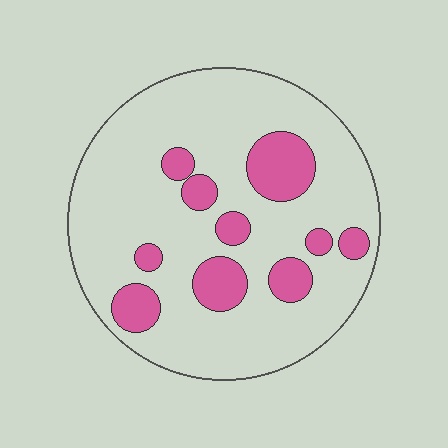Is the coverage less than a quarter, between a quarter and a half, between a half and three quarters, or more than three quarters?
Less than a quarter.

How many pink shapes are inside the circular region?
10.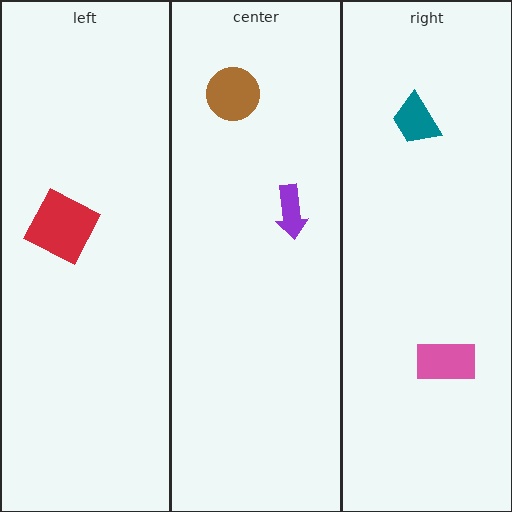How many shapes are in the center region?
2.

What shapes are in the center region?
The purple arrow, the brown circle.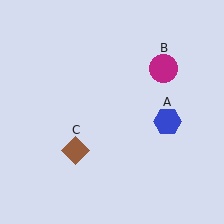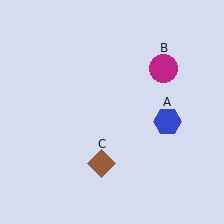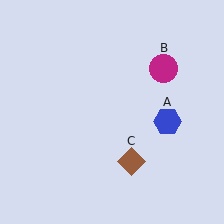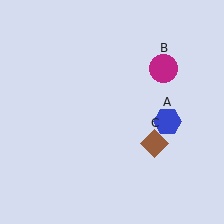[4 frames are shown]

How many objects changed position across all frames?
1 object changed position: brown diamond (object C).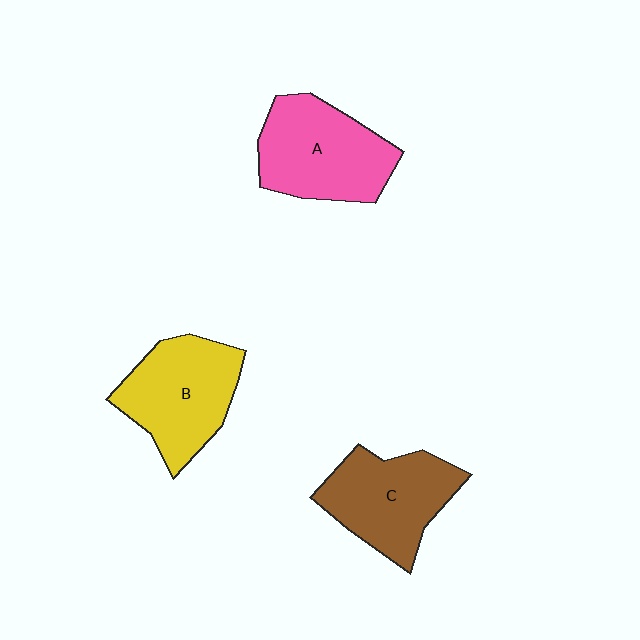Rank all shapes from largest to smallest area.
From largest to smallest: A (pink), B (yellow), C (brown).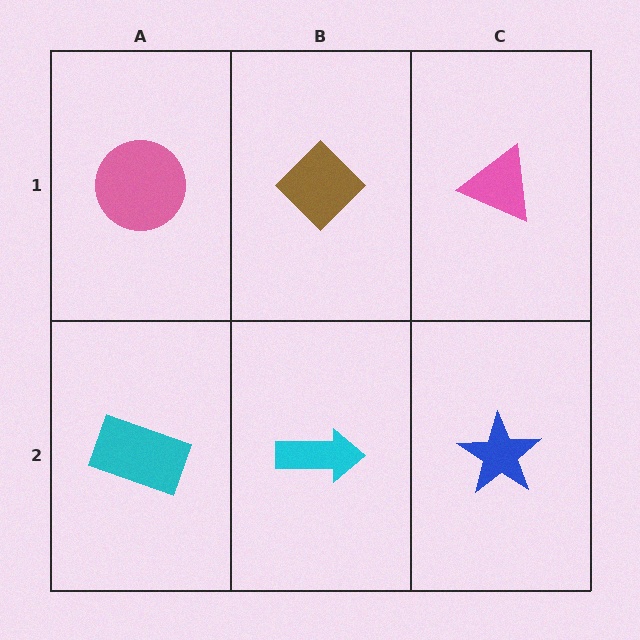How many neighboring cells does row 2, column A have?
2.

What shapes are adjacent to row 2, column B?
A brown diamond (row 1, column B), a cyan rectangle (row 2, column A), a blue star (row 2, column C).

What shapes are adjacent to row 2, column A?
A pink circle (row 1, column A), a cyan arrow (row 2, column B).